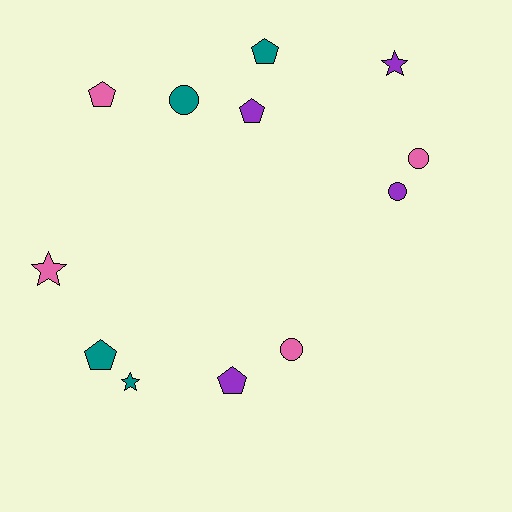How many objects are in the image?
There are 12 objects.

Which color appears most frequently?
Purple, with 4 objects.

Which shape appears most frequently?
Pentagon, with 5 objects.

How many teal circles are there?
There is 1 teal circle.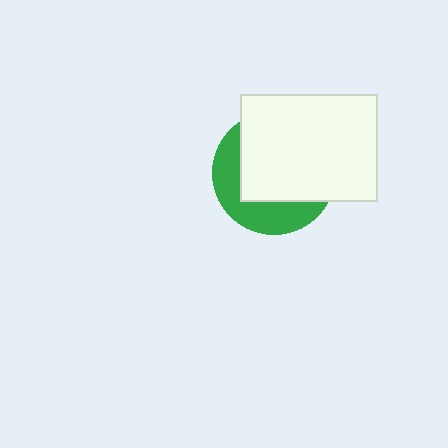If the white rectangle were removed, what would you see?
You would see the complete green circle.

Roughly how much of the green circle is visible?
A small part of it is visible (roughly 36%).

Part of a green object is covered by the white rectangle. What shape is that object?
It is a circle.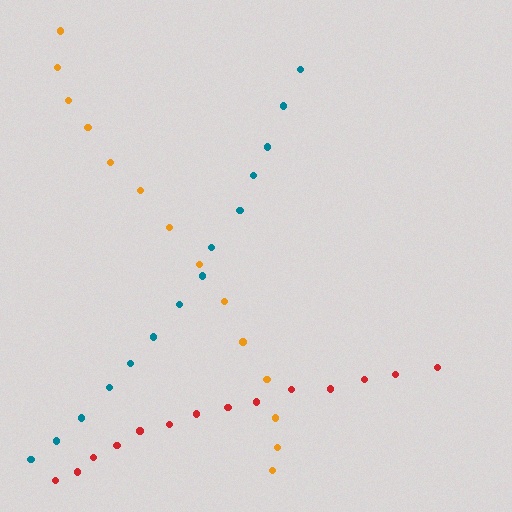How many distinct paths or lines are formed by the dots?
There are 3 distinct paths.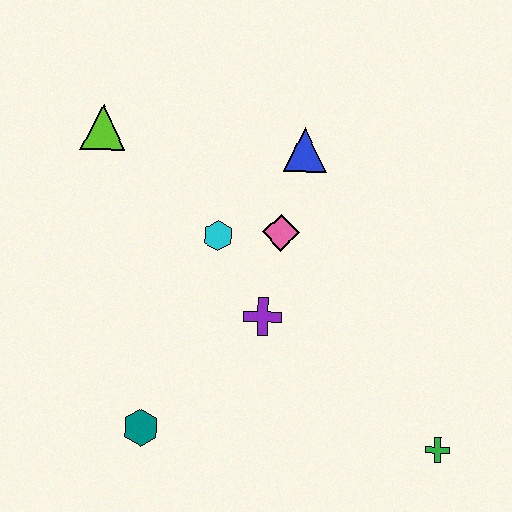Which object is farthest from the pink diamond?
The green cross is farthest from the pink diamond.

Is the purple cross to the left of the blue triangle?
Yes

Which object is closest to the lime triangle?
The cyan hexagon is closest to the lime triangle.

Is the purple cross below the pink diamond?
Yes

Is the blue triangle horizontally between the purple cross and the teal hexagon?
No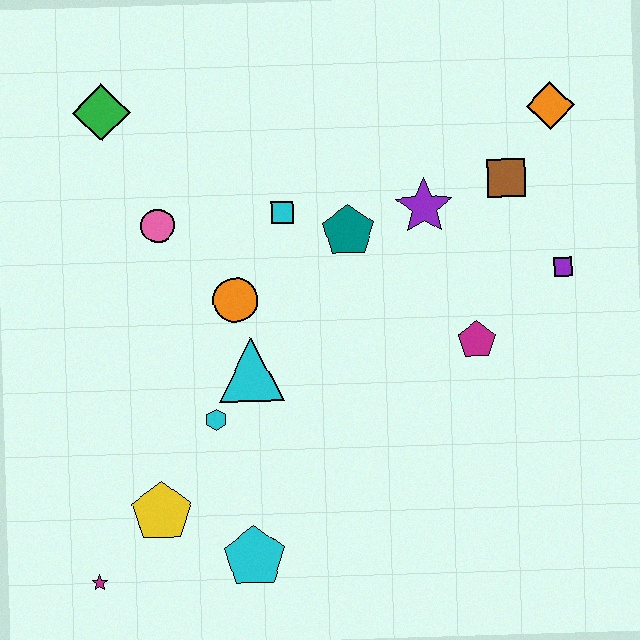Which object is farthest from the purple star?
The magenta star is farthest from the purple star.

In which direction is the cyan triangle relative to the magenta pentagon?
The cyan triangle is to the left of the magenta pentagon.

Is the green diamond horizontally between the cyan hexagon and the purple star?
No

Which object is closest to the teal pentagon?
The cyan square is closest to the teal pentagon.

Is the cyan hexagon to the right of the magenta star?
Yes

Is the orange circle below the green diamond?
Yes